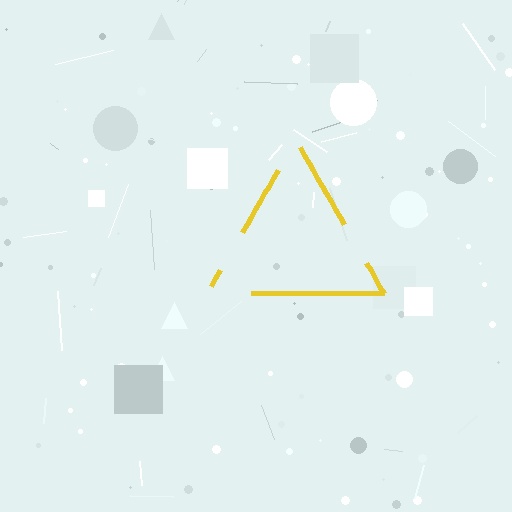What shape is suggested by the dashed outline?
The dashed outline suggests a triangle.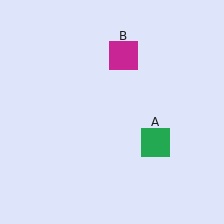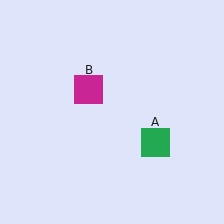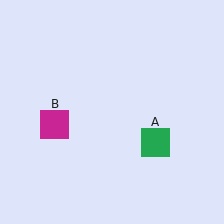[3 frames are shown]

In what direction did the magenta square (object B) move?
The magenta square (object B) moved down and to the left.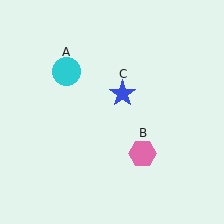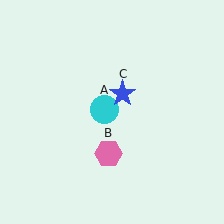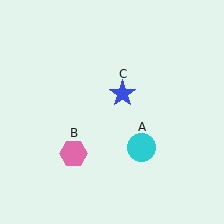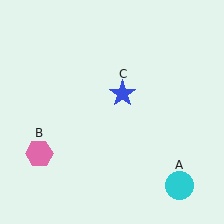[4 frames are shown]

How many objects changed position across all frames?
2 objects changed position: cyan circle (object A), pink hexagon (object B).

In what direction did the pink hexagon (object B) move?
The pink hexagon (object B) moved left.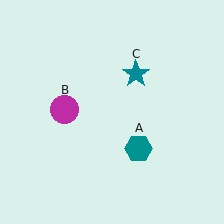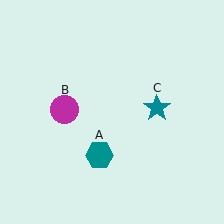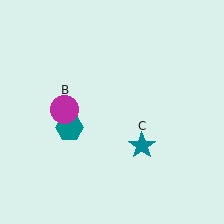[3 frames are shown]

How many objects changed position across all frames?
2 objects changed position: teal hexagon (object A), teal star (object C).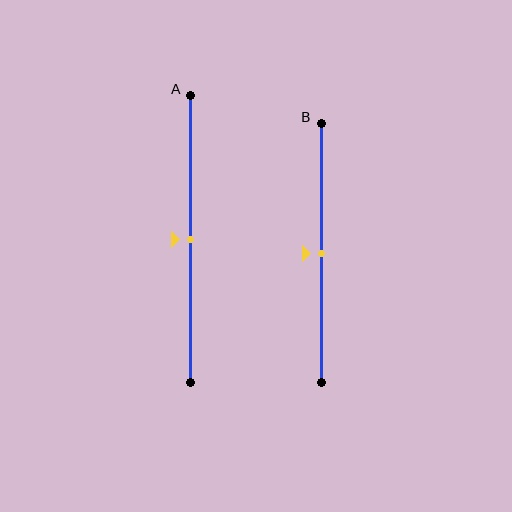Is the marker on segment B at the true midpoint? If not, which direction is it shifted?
Yes, the marker on segment B is at the true midpoint.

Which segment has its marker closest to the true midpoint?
Segment A has its marker closest to the true midpoint.